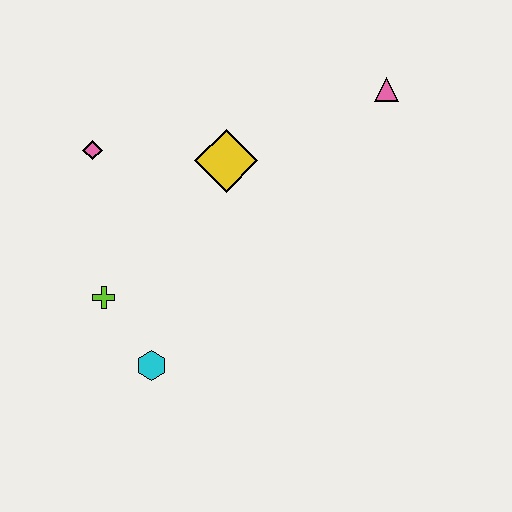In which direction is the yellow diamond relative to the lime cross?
The yellow diamond is above the lime cross.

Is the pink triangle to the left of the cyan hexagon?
No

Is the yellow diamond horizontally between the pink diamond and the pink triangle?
Yes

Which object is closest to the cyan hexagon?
The lime cross is closest to the cyan hexagon.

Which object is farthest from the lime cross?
The pink triangle is farthest from the lime cross.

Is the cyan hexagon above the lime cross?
No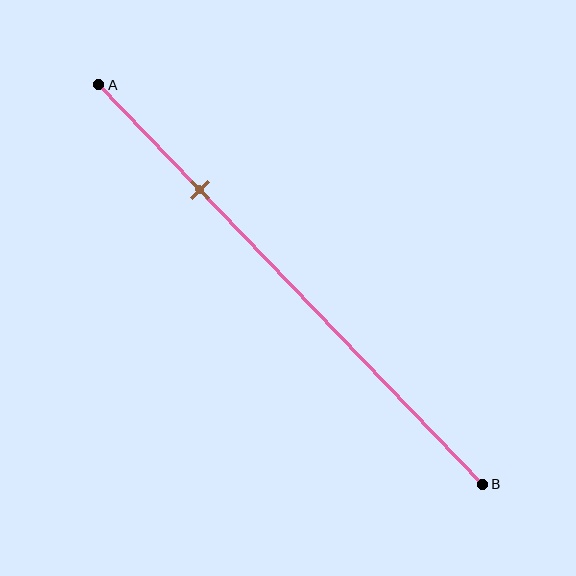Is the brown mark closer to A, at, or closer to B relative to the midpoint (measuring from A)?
The brown mark is closer to point A than the midpoint of segment AB.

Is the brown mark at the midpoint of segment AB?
No, the mark is at about 25% from A, not at the 50% midpoint.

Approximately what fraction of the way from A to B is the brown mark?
The brown mark is approximately 25% of the way from A to B.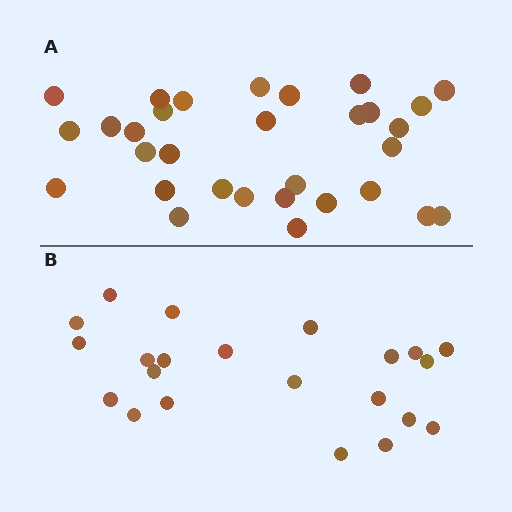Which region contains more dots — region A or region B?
Region A (the top region) has more dots.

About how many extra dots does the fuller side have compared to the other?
Region A has roughly 8 or so more dots than region B.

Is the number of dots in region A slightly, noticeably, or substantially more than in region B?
Region A has noticeably more, but not dramatically so. The ratio is roughly 1.4 to 1.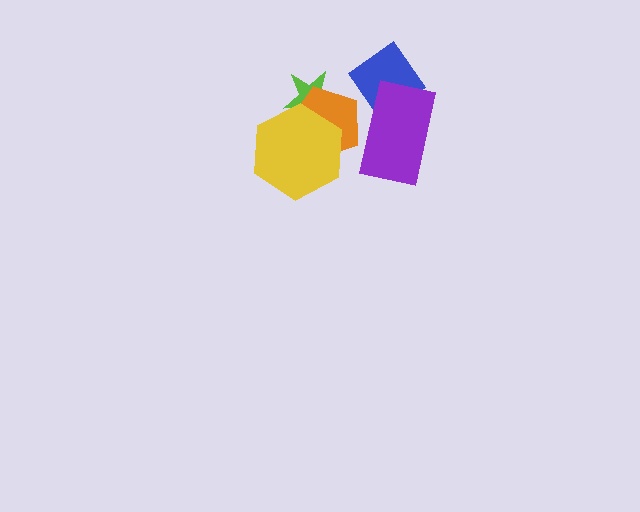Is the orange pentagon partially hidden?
Yes, it is partially covered by another shape.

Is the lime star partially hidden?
Yes, it is partially covered by another shape.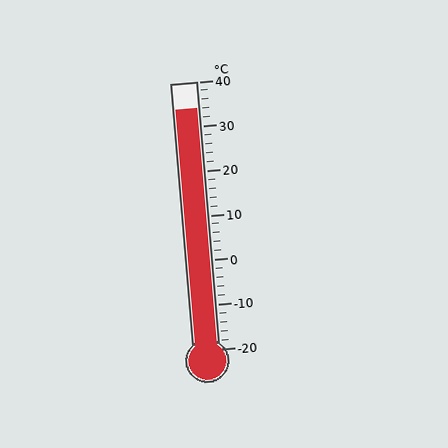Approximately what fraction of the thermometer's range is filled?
The thermometer is filled to approximately 90% of its range.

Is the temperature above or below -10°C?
The temperature is above -10°C.